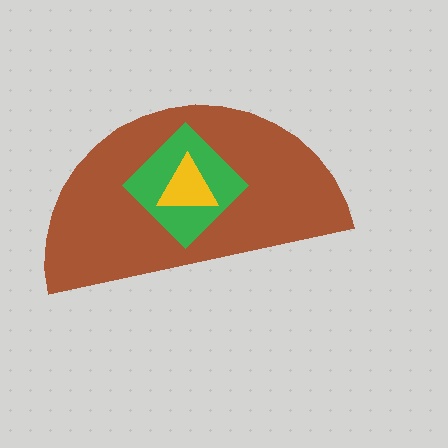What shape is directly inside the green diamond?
The yellow triangle.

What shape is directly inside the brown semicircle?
The green diamond.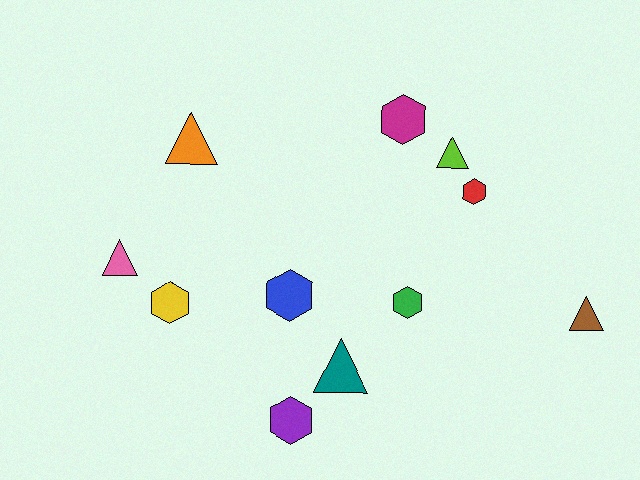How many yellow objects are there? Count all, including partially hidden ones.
There is 1 yellow object.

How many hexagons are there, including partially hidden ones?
There are 6 hexagons.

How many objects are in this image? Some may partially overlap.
There are 11 objects.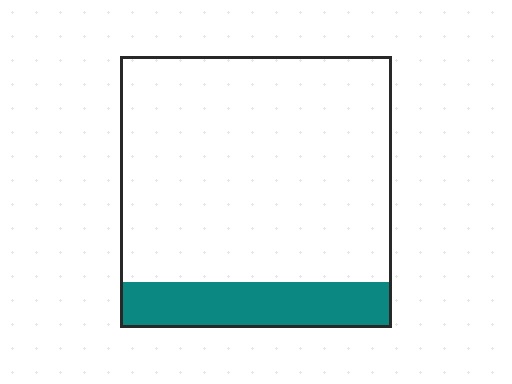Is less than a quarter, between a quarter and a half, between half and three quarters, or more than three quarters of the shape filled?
Less than a quarter.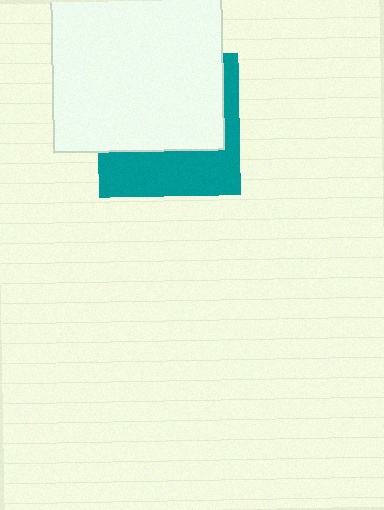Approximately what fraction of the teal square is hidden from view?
Roughly 62% of the teal square is hidden behind the white square.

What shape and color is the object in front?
The object in front is a white square.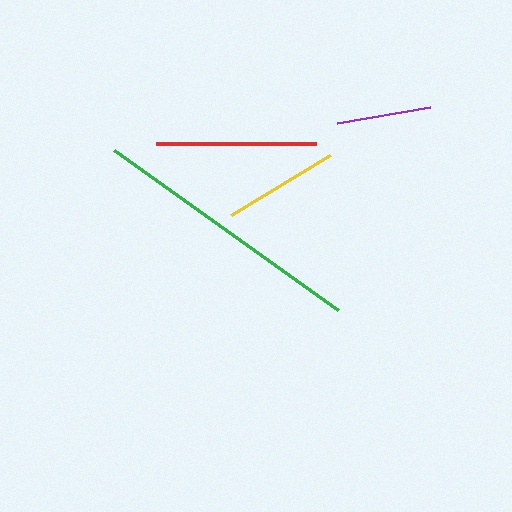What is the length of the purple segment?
The purple segment is approximately 94 pixels long.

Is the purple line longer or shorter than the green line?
The green line is longer than the purple line.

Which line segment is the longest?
The green line is the longest at approximately 275 pixels.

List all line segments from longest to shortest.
From longest to shortest: green, red, yellow, purple.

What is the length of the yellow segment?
The yellow segment is approximately 116 pixels long.